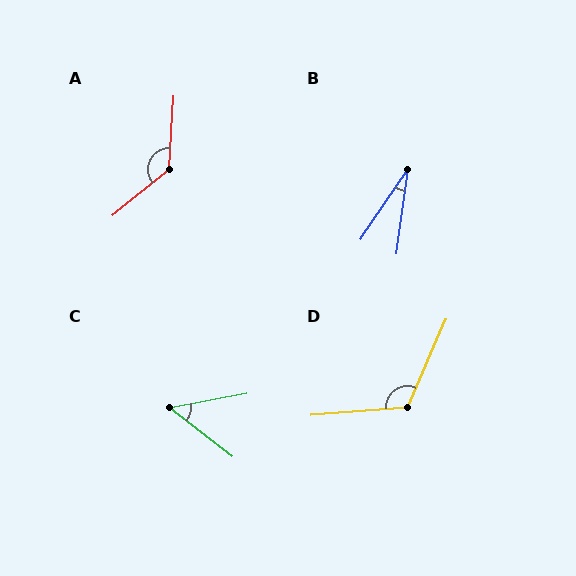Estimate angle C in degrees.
Approximately 48 degrees.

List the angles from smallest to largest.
B (27°), C (48°), D (118°), A (132°).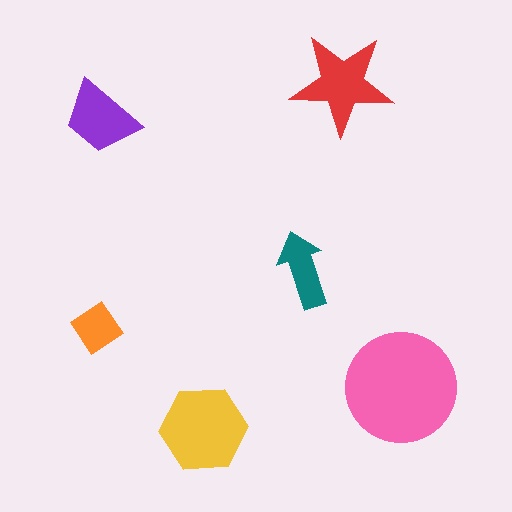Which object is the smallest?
The orange diamond.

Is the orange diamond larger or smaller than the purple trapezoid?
Smaller.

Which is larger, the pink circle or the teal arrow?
The pink circle.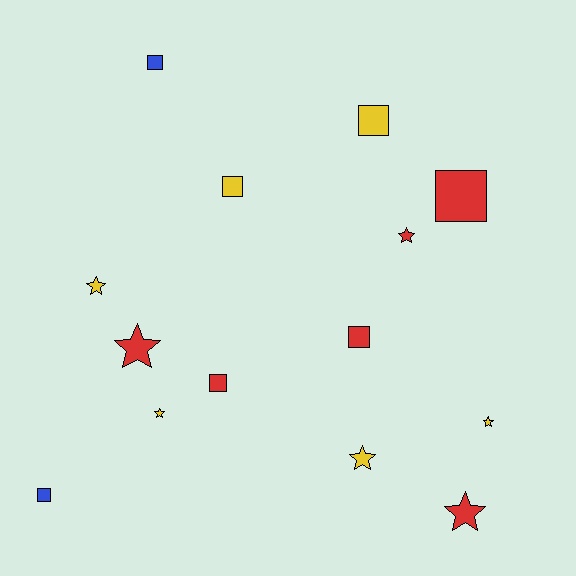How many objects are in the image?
There are 14 objects.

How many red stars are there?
There are 3 red stars.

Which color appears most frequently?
Red, with 6 objects.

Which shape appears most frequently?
Square, with 7 objects.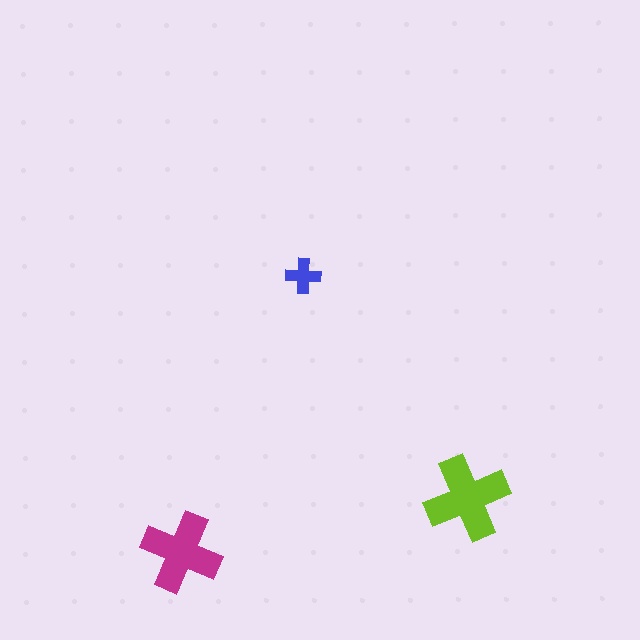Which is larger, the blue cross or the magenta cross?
The magenta one.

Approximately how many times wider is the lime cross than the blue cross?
About 2.5 times wider.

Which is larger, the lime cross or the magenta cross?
The lime one.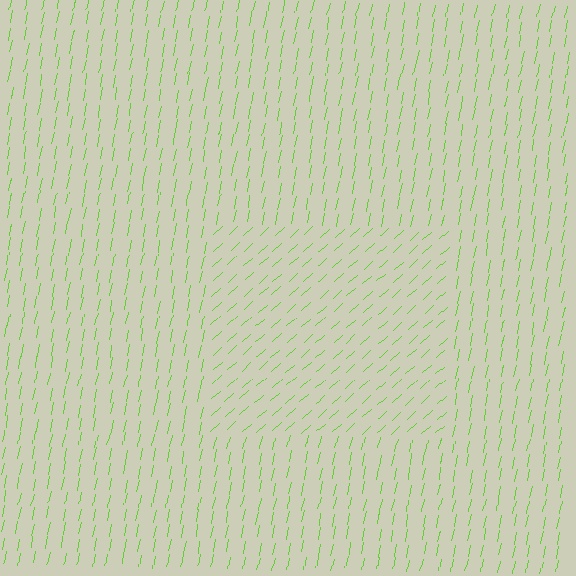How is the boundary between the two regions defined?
The boundary is defined purely by a change in line orientation (approximately 37 degrees difference). All lines are the same color and thickness.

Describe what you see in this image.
The image is filled with small lime line segments. A rectangle region in the image has lines oriented differently from the surrounding lines, creating a visible texture boundary.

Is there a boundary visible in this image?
Yes, there is a texture boundary formed by a change in line orientation.